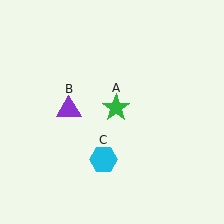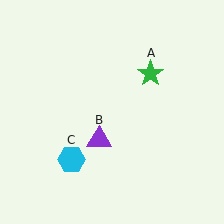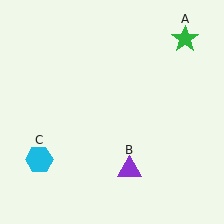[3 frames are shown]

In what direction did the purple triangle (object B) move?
The purple triangle (object B) moved down and to the right.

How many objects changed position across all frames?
3 objects changed position: green star (object A), purple triangle (object B), cyan hexagon (object C).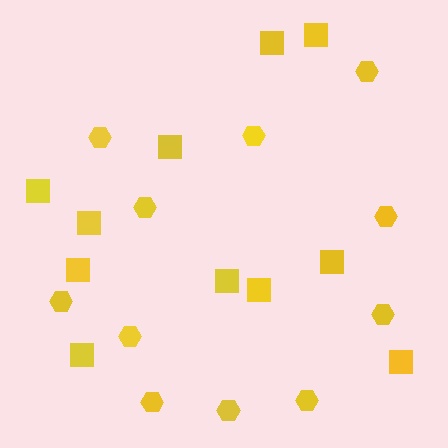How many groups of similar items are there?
There are 2 groups: one group of hexagons (11) and one group of squares (11).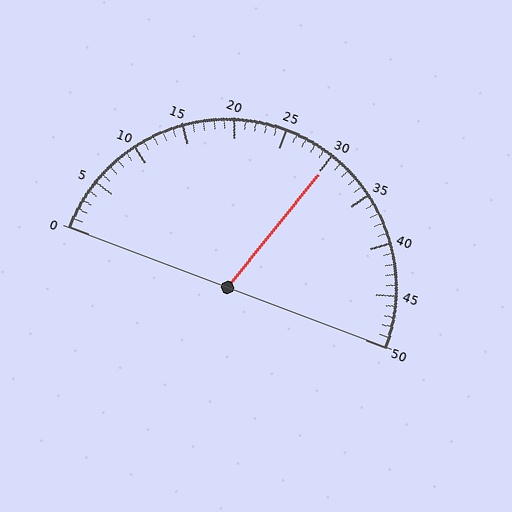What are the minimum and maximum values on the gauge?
The gauge ranges from 0 to 50.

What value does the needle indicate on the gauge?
The needle indicates approximately 30.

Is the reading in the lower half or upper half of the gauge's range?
The reading is in the upper half of the range (0 to 50).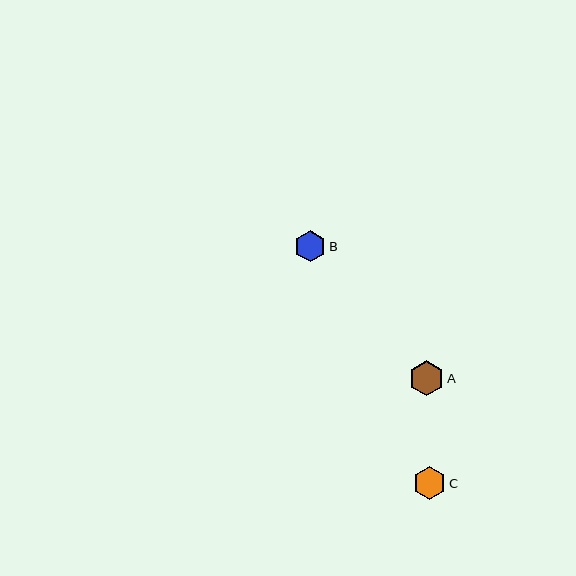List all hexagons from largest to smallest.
From largest to smallest: A, C, B.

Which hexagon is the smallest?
Hexagon B is the smallest with a size of approximately 31 pixels.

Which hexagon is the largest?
Hexagon A is the largest with a size of approximately 35 pixels.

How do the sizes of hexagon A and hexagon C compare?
Hexagon A and hexagon C are approximately the same size.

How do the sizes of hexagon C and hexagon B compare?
Hexagon C and hexagon B are approximately the same size.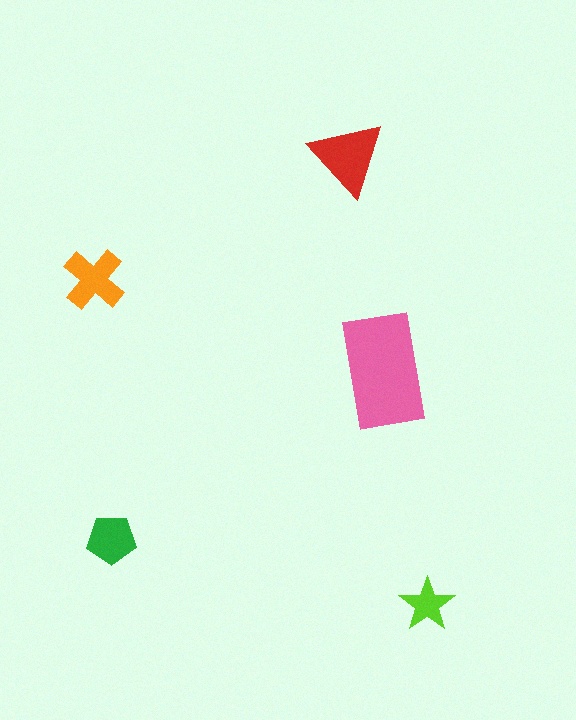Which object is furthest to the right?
The lime star is rightmost.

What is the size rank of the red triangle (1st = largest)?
2nd.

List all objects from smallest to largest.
The lime star, the green pentagon, the orange cross, the red triangle, the pink rectangle.